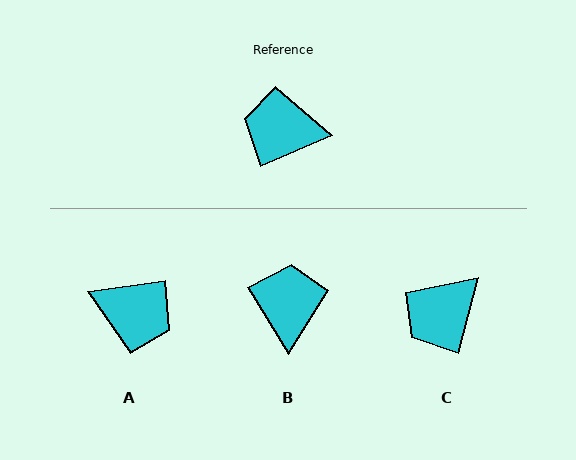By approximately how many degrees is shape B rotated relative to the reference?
Approximately 81 degrees clockwise.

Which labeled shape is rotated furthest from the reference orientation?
A, about 165 degrees away.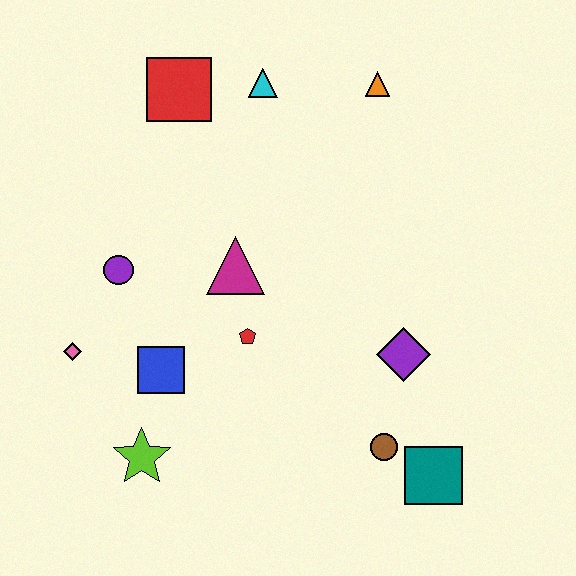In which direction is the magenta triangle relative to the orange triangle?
The magenta triangle is below the orange triangle.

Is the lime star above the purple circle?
No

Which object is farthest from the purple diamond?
The red square is farthest from the purple diamond.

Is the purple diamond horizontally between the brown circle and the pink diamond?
No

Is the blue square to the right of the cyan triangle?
No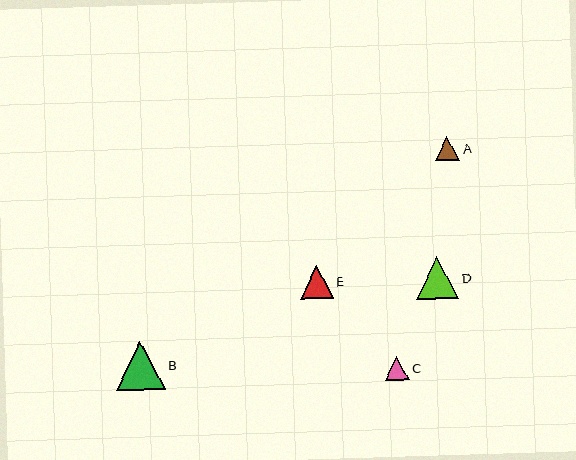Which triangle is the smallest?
Triangle C is the smallest with a size of approximately 24 pixels.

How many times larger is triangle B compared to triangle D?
Triangle B is approximately 1.2 times the size of triangle D.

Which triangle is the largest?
Triangle B is the largest with a size of approximately 49 pixels.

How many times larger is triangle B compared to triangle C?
Triangle B is approximately 2.1 times the size of triangle C.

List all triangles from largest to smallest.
From largest to smallest: B, D, E, A, C.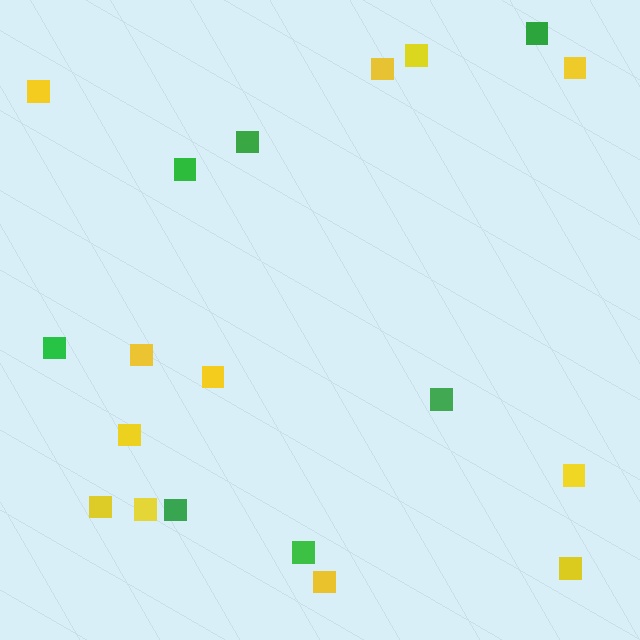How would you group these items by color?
There are 2 groups: one group of green squares (7) and one group of yellow squares (12).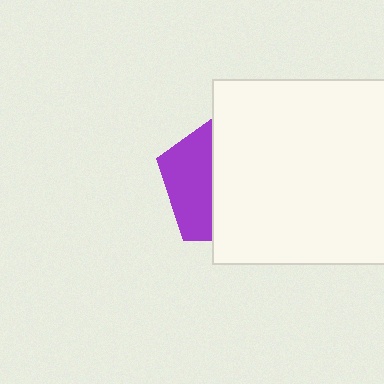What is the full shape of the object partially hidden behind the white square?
The partially hidden object is a purple pentagon.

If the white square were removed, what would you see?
You would see the complete purple pentagon.